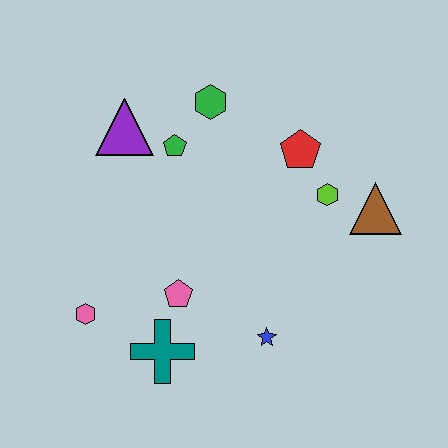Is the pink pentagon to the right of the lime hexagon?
No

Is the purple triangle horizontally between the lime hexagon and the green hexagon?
No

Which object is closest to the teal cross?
The pink pentagon is closest to the teal cross.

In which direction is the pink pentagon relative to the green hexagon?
The pink pentagon is below the green hexagon.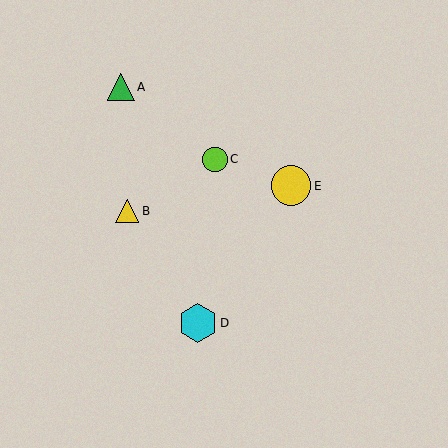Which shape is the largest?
The yellow circle (labeled E) is the largest.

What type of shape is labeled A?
Shape A is a green triangle.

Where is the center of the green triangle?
The center of the green triangle is at (121, 87).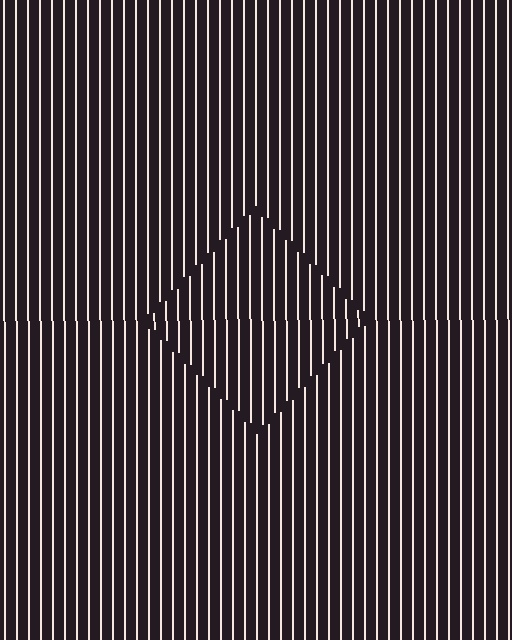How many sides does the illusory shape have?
4 sides — the line-ends trace a square.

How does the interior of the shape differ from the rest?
The interior of the shape contains the same grating, shifted by half a period — the contour is defined by the phase discontinuity where line-ends from the inner and outer gratings abut.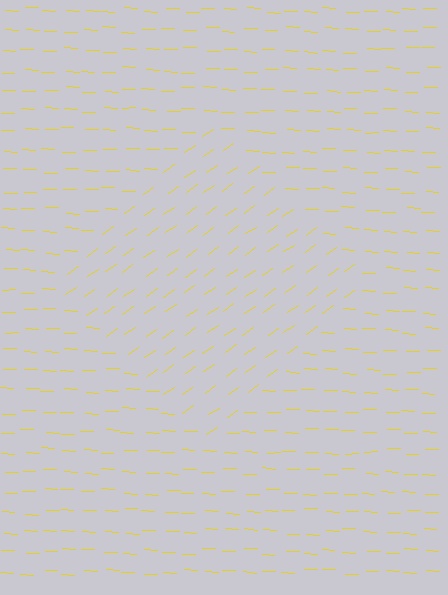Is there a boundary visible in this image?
Yes, there is a texture boundary formed by a change in line orientation.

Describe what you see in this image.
The image is filled with small yellow line segments. A diamond region in the image has lines oriented differently from the surrounding lines, creating a visible texture boundary.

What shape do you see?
I see a diamond.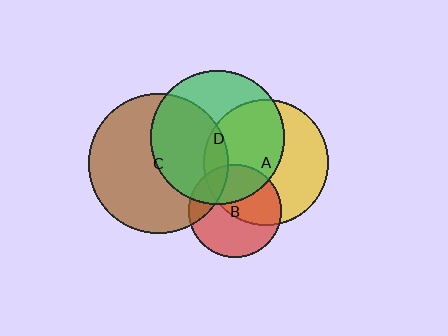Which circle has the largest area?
Circle C (brown).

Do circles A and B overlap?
Yes.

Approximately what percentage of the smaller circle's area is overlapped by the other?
Approximately 50%.